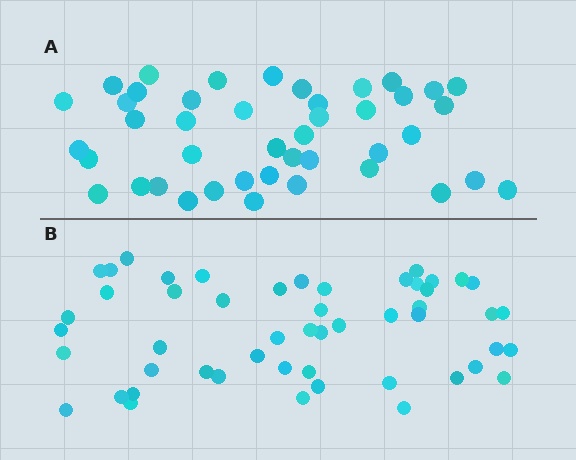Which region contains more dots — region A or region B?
Region B (the bottom region) has more dots.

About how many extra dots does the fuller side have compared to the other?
Region B has roughly 8 or so more dots than region A.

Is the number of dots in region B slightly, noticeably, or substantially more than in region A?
Region B has only slightly more — the two regions are fairly close. The ratio is roughly 1.2 to 1.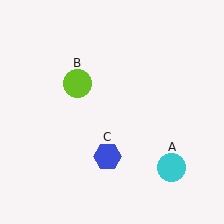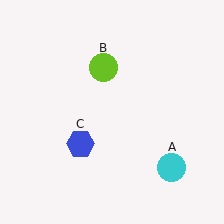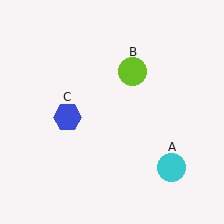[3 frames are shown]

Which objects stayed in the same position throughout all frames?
Cyan circle (object A) remained stationary.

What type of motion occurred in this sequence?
The lime circle (object B), blue hexagon (object C) rotated clockwise around the center of the scene.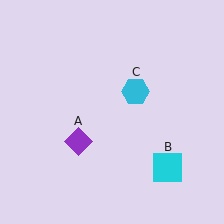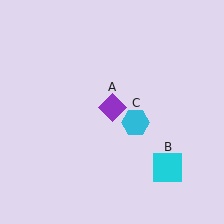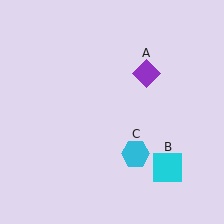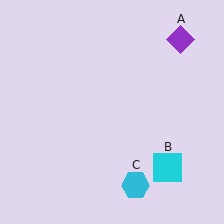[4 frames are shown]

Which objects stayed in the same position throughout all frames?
Cyan square (object B) remained stationary.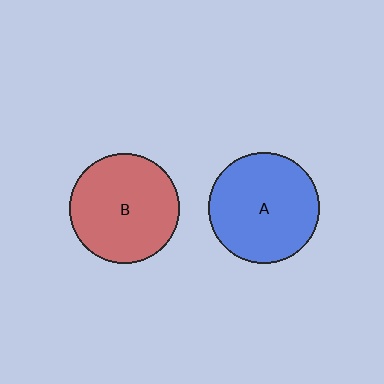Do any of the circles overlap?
No, none of the circles overlap.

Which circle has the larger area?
Circle A (blue).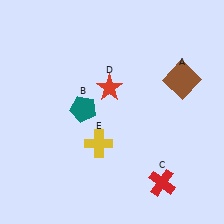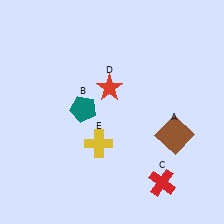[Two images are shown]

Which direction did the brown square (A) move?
The brown square (A) moved down.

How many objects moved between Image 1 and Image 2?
1 object moved between the two images.